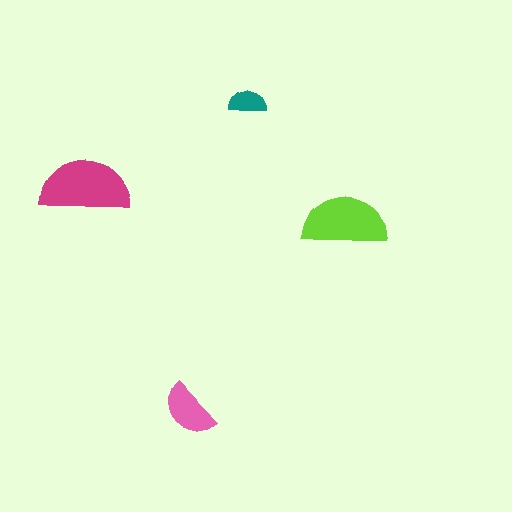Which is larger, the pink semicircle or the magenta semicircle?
The magenta one.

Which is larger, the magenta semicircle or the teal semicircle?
The magenta one.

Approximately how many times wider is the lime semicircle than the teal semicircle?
About 2 times wider.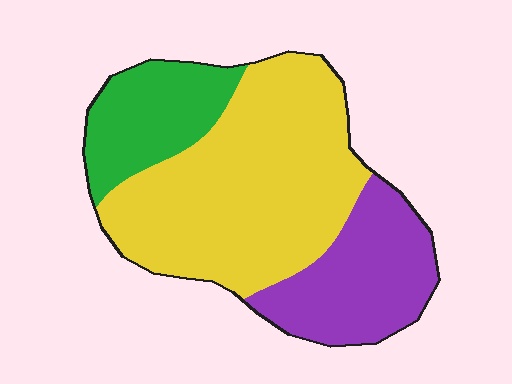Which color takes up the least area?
Green, at roughly 20%.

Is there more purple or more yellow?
Yellow.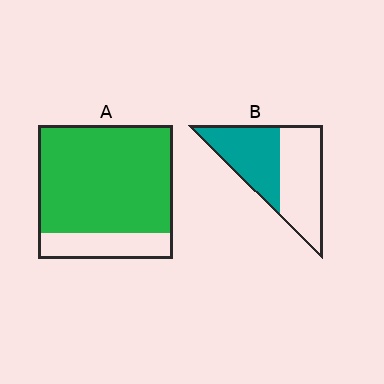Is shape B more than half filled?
Roughly half.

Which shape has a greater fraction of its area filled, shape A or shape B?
Shape A.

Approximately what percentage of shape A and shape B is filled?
A is approximately 80% and B is approximately 45%.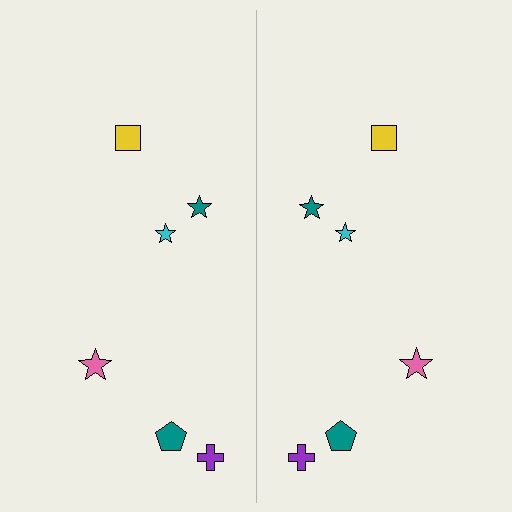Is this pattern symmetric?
Yes, this pattern has bilateral (reflection) symmetry.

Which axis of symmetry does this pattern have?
The pattern has a vertical axis of symmetry running through the center of the image.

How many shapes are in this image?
There are 12 shapes in this image.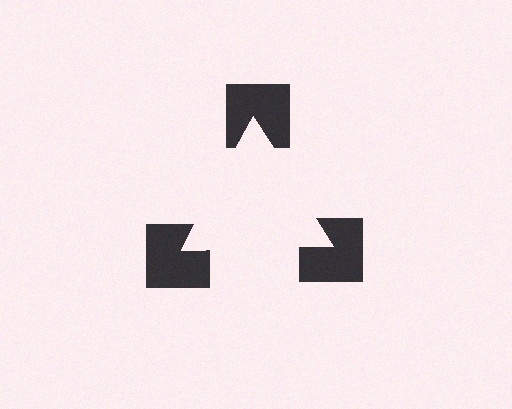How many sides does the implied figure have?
3 sides.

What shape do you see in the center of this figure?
An illusory triangle — its edges are inferred from the aligned wedge cuts in the notched squares, not physically drawn.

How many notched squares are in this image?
There are 3 — one at each vertex of the illusory triangle.